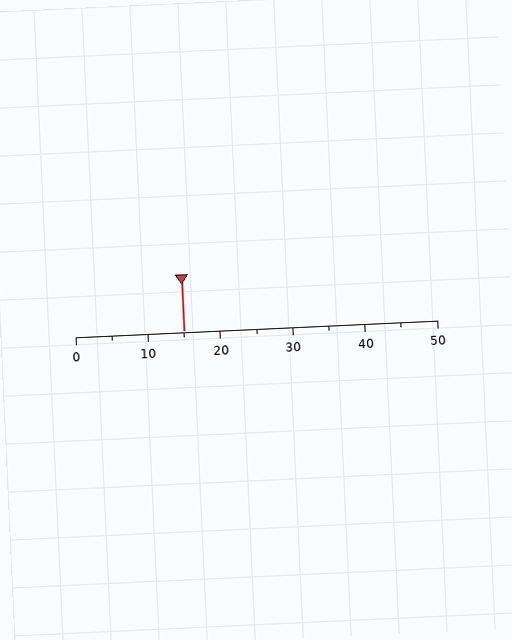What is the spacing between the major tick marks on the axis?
The major ticks are spaced 10 apart.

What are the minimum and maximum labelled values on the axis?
The axis runs from 0 to 50.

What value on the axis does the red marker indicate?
The marker indicates approximately 15.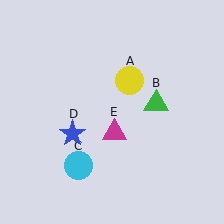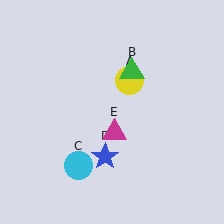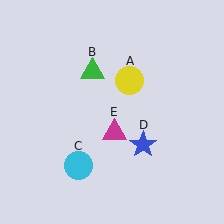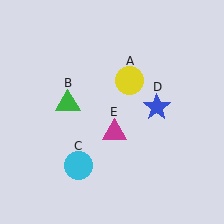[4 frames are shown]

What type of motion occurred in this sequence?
The green triangle (object B), blue star (object D) rotated counterclockwise around the center of the scene.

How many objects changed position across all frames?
2 objects changed position: green triangle (object B), blue star (object D).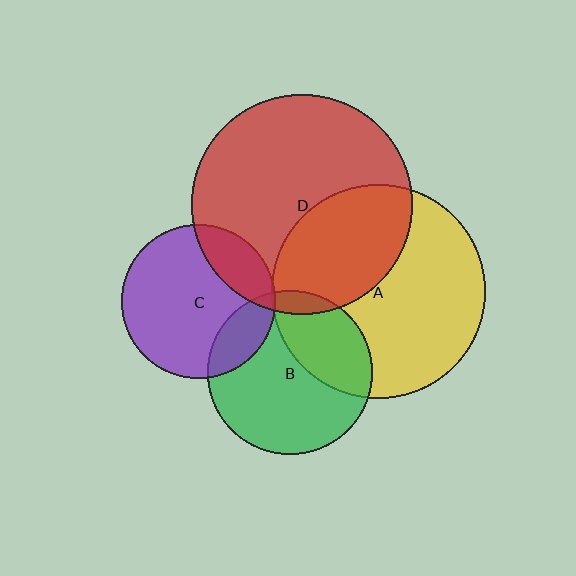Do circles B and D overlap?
Yes.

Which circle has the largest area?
Circle D (red).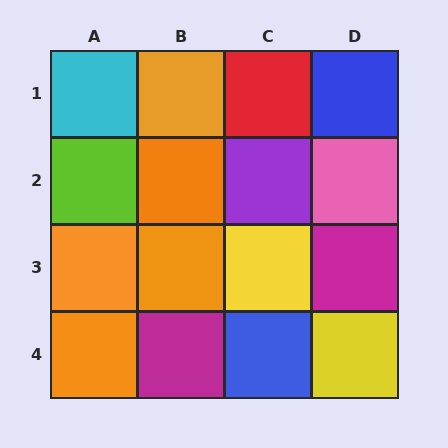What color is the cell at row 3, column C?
Yellow.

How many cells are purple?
1 cell is purple.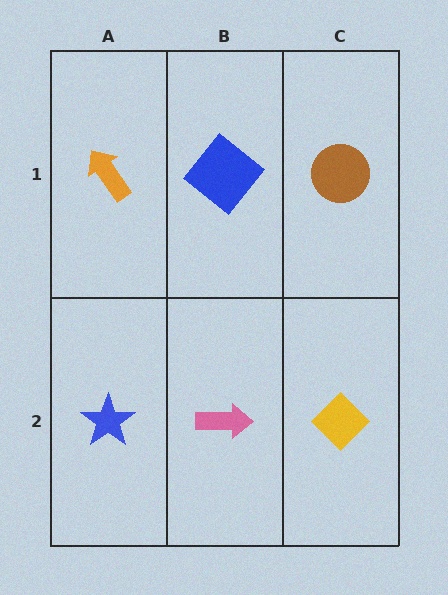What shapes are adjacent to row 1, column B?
A pink arrow (row 2, column B), an orange arrow (row 1, column A), a brown circle (row 1, column C).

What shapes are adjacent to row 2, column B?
A blue diamond (row 1, column B), a blue star (row 2, column A), a yellow diamond (row 2, column C).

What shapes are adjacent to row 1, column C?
A yellow diamond (row 2, column C), a blue diamond (row 1, column B).